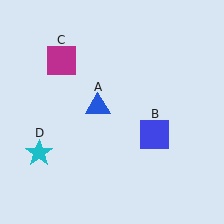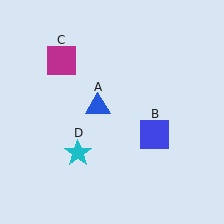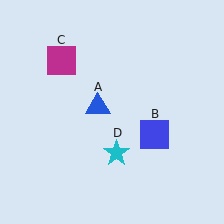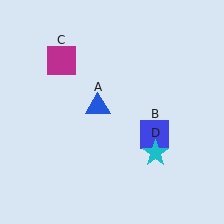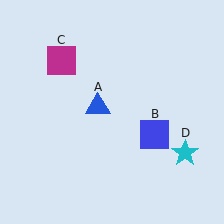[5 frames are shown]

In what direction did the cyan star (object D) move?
The cyan star (object D) moved right.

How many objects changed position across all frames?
1 object changed position: cyan star (object D).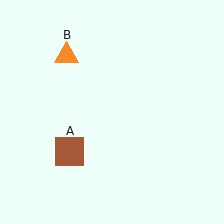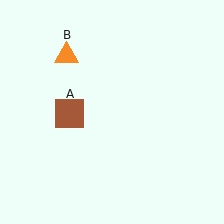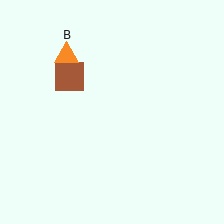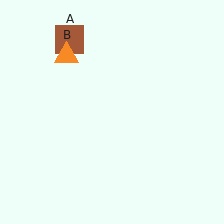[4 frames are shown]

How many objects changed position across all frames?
1 object changed position: brown square (object A).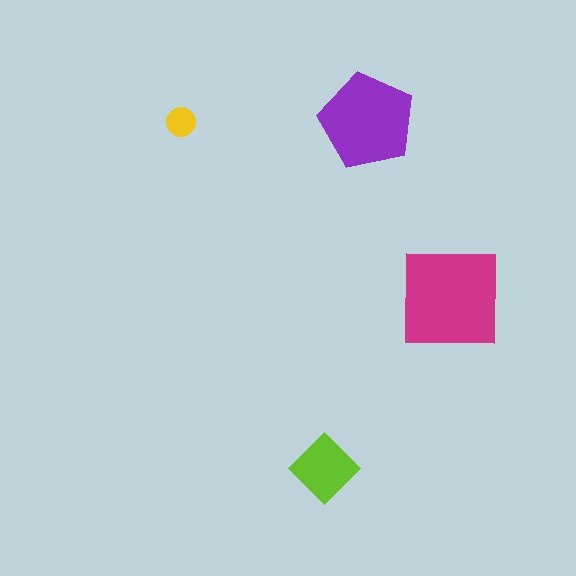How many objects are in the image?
There are 4 objects in the image.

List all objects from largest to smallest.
The magenta square, the purple pentagon, the lime diamond, the yellow circle.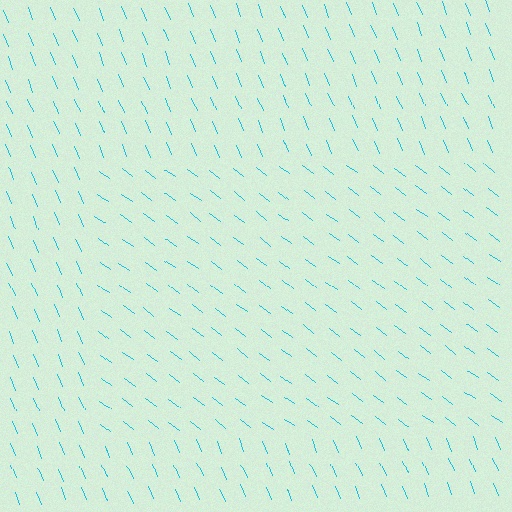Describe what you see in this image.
The image is filled with small cyan line segments. A rectangle region in the image has lines oriented differently from the surrounding lines, creating a visible texture boundary.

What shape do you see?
I see a rectangle.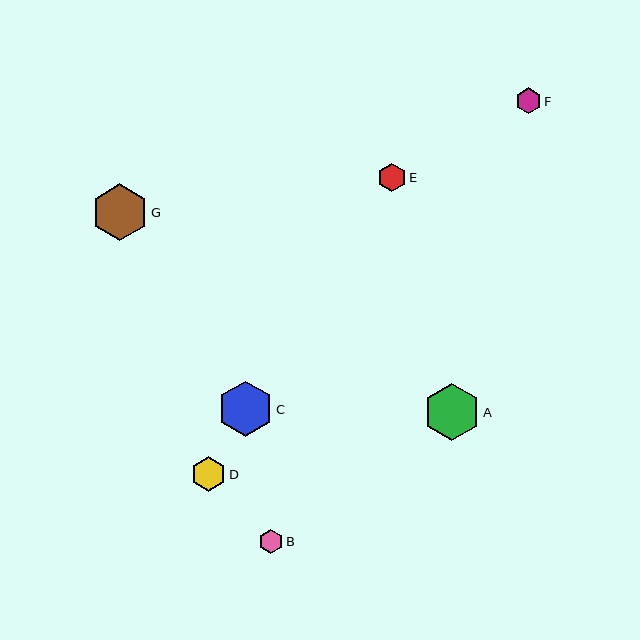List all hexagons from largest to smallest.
From largest to smallest: A, G, C, D, E, F, B.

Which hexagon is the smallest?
Hexagon B is the smallest with a size of approximately 24 pixels.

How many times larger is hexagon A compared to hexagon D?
Hexagon A is approximately 1.6 times the size of hexagon D.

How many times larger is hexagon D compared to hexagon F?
Hexagon D is approximately 1.3 times the size of hexagon F.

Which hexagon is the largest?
Hexagon A is the largest with a size of approximately 56 pixels.